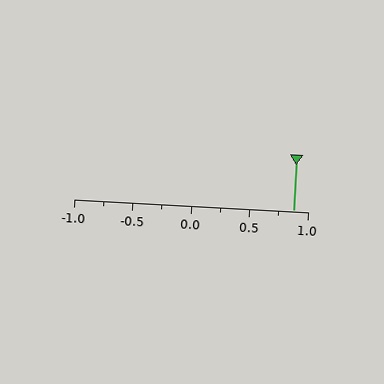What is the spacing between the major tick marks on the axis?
The major ticks are spaced 0.5 apart.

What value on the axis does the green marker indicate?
The marker indicates approximately 0.88.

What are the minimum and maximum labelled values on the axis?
The axis runs from -1.0 to 1.0.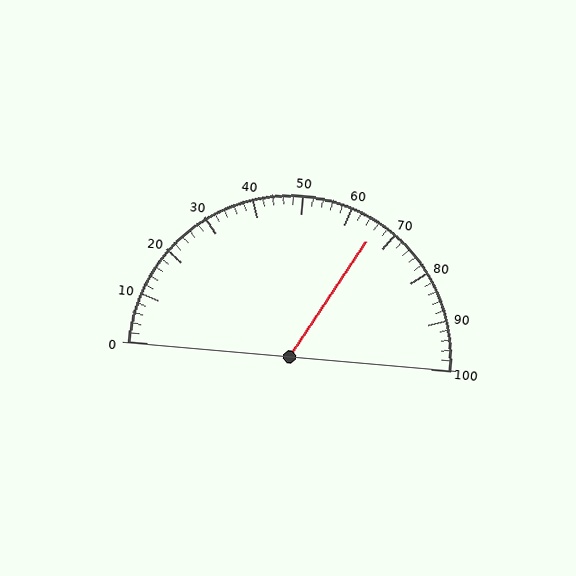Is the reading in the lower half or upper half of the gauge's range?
The reading is in the upper half of the range (0 to 100).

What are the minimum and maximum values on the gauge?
The gauge ranges from 0 to 100.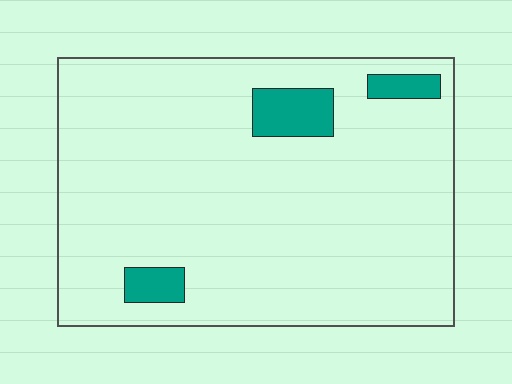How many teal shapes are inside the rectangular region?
3.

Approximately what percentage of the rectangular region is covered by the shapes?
Approximately 10%.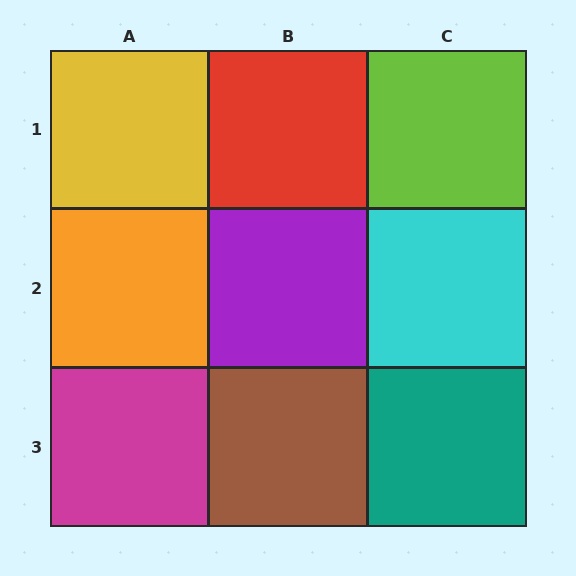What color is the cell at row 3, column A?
Magenta.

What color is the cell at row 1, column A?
Yellow.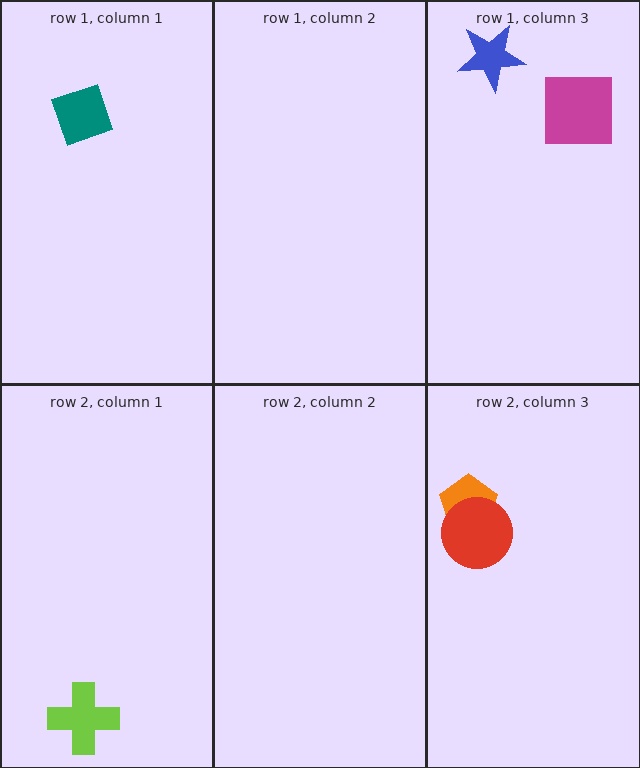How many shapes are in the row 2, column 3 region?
2.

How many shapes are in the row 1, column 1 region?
1.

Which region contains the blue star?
The row 1, column 3 region.